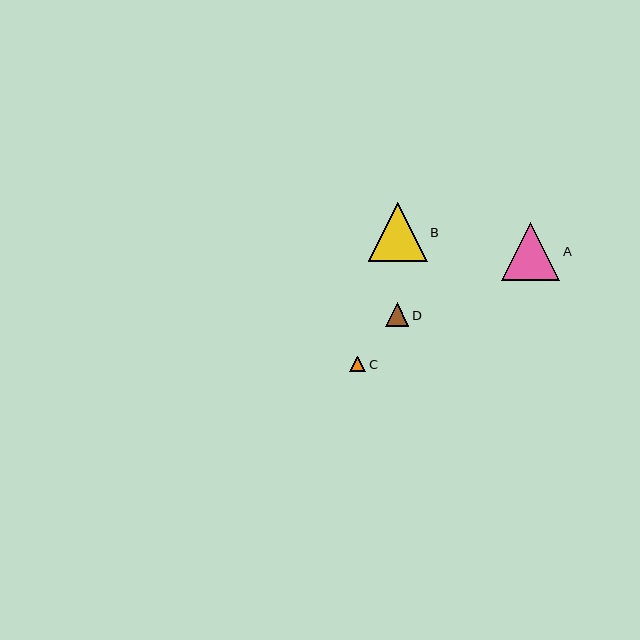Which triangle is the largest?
Triangle B is the largest with a size of approximately 59 pixels.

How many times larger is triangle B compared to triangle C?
Triangle B is approximately 3.7 times the size of triangle C.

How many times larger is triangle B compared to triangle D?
Triangle B is approximately 2.5 times the size of triangle D.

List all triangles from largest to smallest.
From largest to smallest: B, A, D, C.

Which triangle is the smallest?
Triangle C is the smallest with a size of approximately 16 pixels.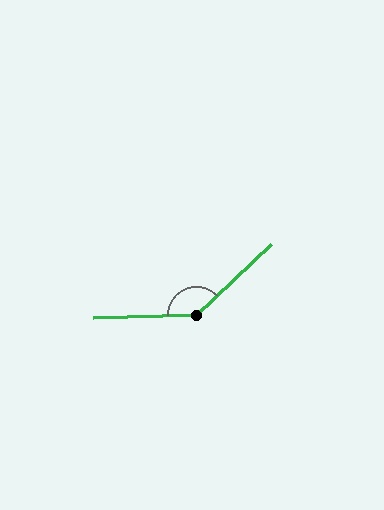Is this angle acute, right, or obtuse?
It is obtuse.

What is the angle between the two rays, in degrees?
Approximately 139 degrees.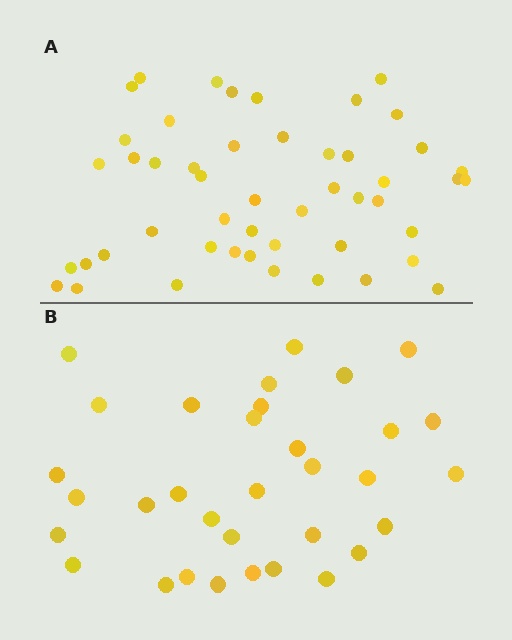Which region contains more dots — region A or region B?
Region A (the top region) has more dots.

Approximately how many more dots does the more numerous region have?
Region A has approximately 15 more dots than region B.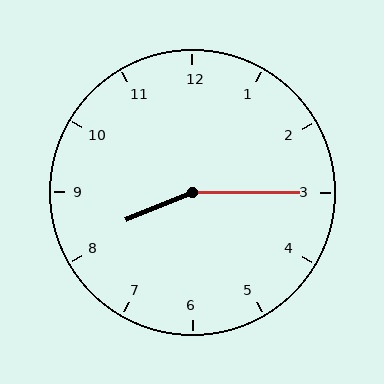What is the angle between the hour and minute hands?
Approximately 158 degrees.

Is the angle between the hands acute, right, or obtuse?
It is obtuse.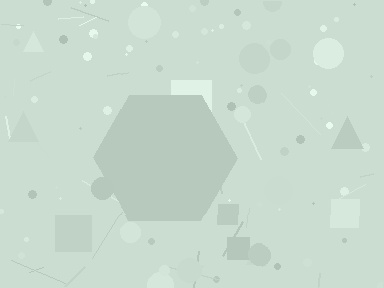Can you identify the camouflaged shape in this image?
The camouflaged shape is a hexagon.